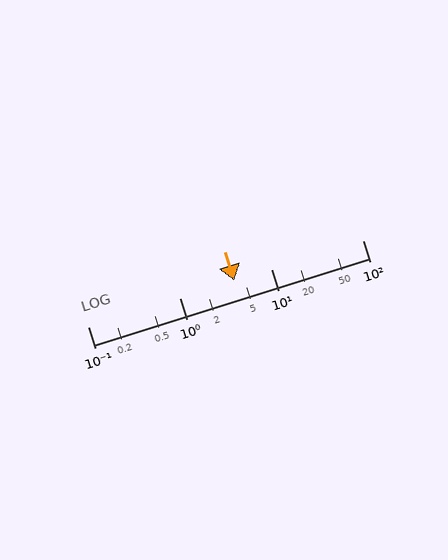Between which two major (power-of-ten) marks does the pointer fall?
The pointer is between 1 and 10.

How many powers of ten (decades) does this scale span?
The scale spans 3 decades, from 0.1 to 100.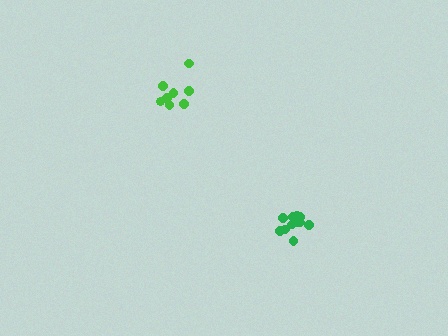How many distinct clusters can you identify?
There are 2 distinct clusters.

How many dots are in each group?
Group 1: 11 dots, Group 2: 8 dots (19 total).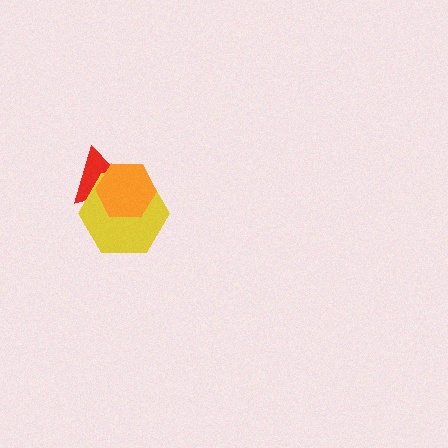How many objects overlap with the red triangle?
2 objects overlap with the red triangle.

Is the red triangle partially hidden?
Yes, it is partially covered by another shape.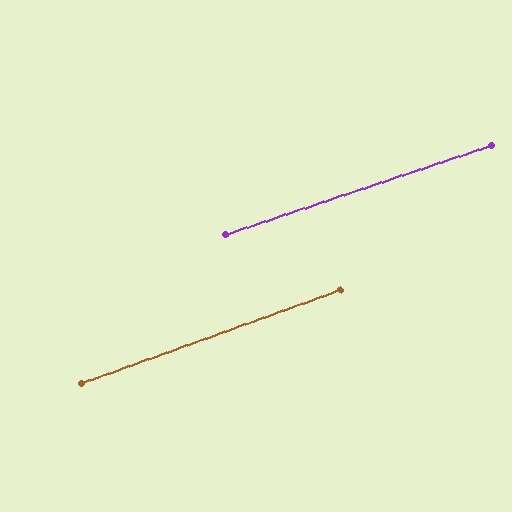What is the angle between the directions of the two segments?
Approximately 1 degree.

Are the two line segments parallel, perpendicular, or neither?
Parallel — their directions differ by only 1.2°.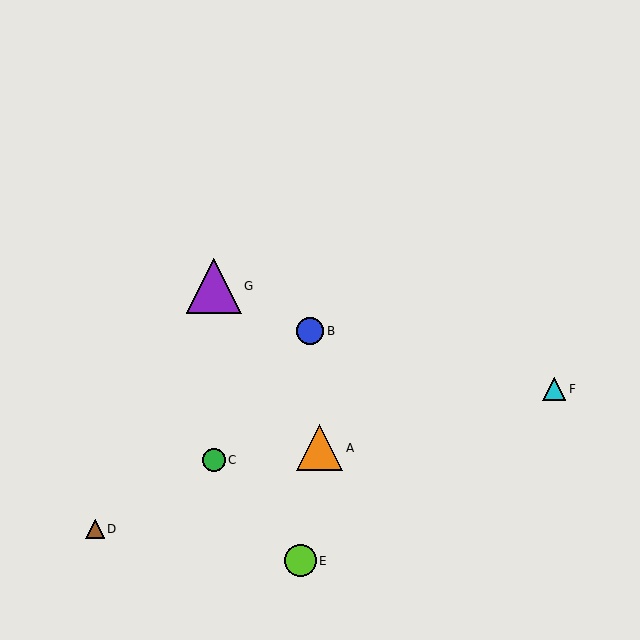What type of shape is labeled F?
Shape F is a cyan triangle.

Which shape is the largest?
The purple triangle (labeled G) is the largest.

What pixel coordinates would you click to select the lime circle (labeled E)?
Click at (300, 561) to select the lime circle E.